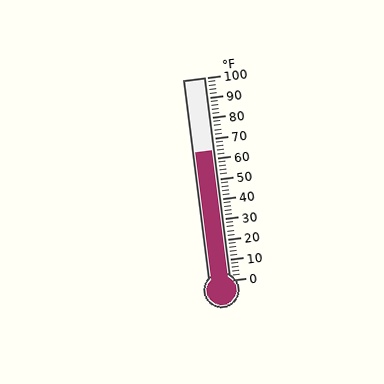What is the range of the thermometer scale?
The thermometer scale ranges from 0°F to 100°F.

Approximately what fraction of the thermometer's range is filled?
The thermometer is filled to approximately 65% of its range.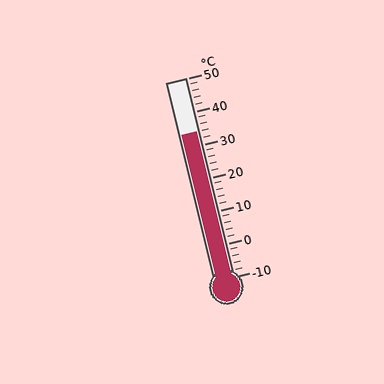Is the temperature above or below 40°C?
The temperature is below 40°C.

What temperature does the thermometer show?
The thermometer shows approximately 34°C.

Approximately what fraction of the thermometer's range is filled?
The thermometer is filled to approximately 75% of its range.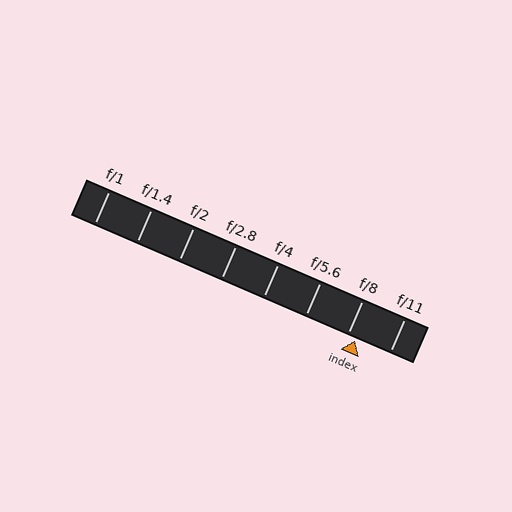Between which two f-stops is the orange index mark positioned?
The index mark is between f/8 and f/11.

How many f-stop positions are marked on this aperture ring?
There are 8 f-stop positions marked.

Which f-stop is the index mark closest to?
The index mark is closest to f/8.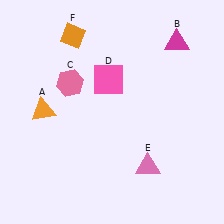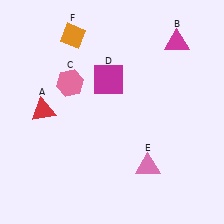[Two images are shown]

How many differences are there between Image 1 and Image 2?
There are 2 differences between the two images.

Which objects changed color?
A changed from orange to red. D changed from pink to magenta.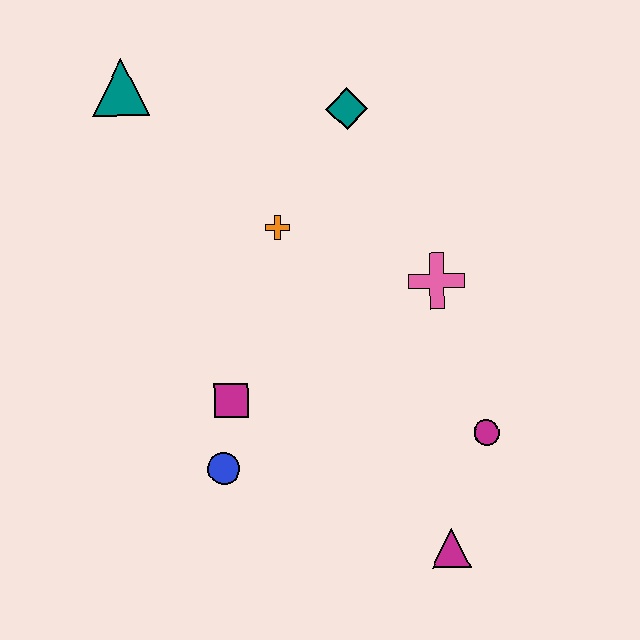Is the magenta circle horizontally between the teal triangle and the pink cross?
No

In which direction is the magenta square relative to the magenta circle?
The magenta square is to the left of the magenta circle.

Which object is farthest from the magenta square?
The teal triangle is farthest from the magenta square.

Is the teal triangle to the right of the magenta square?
No